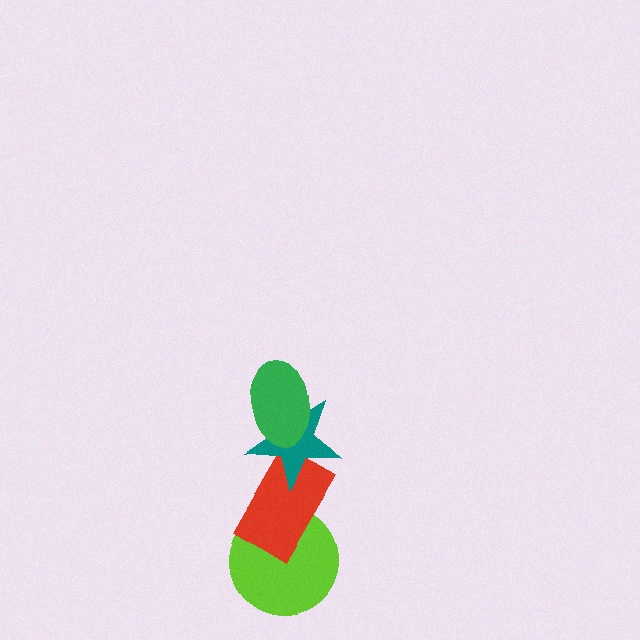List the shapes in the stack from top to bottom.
From top to bottom: the green ellipse, the teal star, the red rectangle, the lime circle.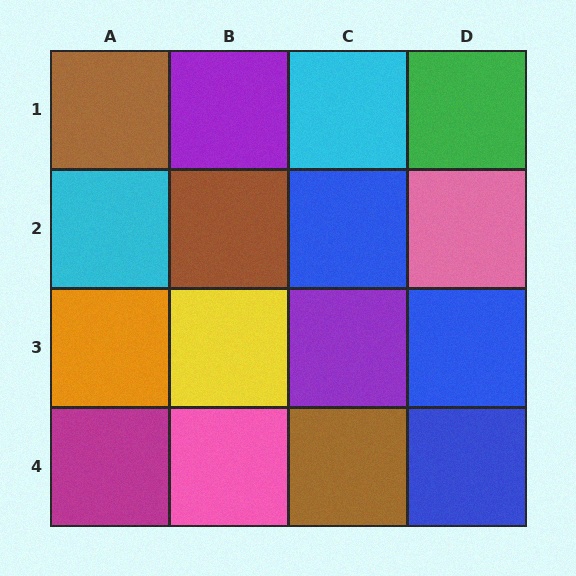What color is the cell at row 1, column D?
Green.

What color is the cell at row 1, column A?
Brown.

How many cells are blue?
3 cells are blue.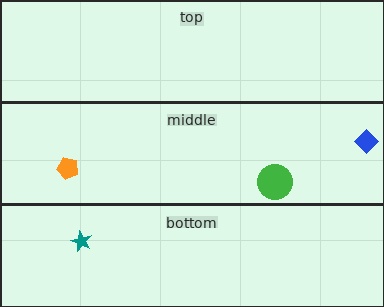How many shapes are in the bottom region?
1.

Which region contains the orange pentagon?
The middle region.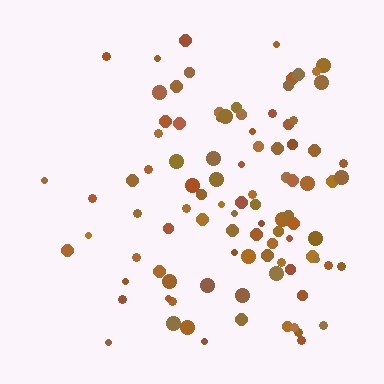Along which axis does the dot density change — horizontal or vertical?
Horizontal.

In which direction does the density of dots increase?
From left to right, with the right side densest.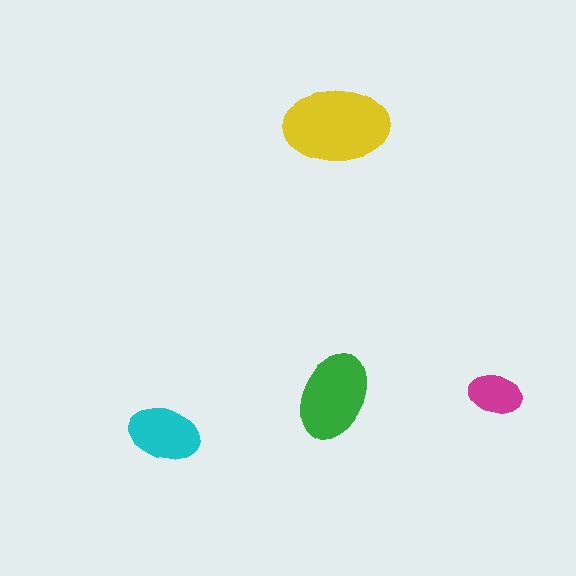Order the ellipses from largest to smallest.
the yellow one, the green one, the cyan one, the magenta one.